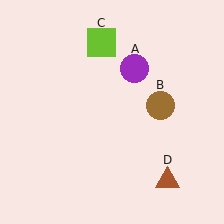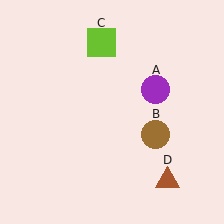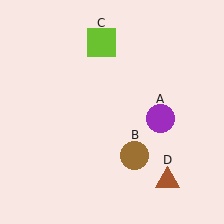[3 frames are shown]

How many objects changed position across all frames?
2 objects changed position: purple circle (object A), brown circle (object B).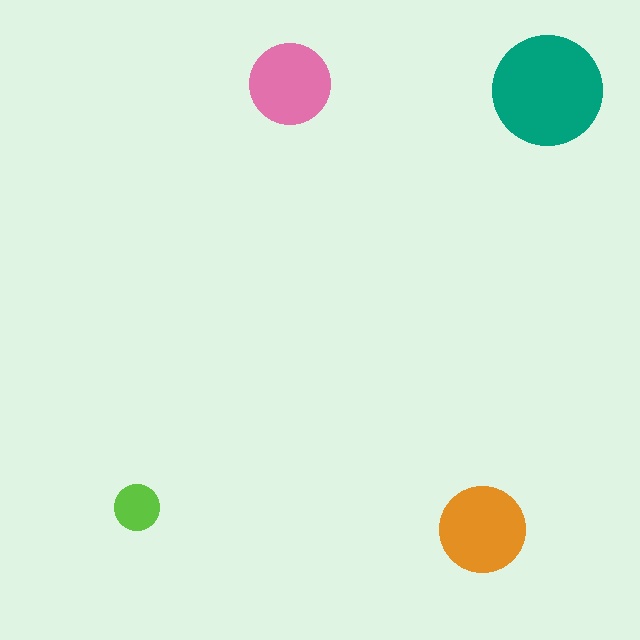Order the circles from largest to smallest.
the teal one, the orange one, the pink one, the lime one.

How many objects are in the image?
There are 4 objects in the image.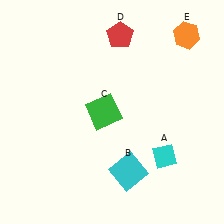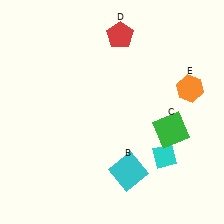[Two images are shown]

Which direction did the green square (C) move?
The green square (C) moved right.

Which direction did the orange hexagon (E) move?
The orange hexagon (E) moved down.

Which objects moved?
The objects that moved are: the green square (C), the orange hexagon (E).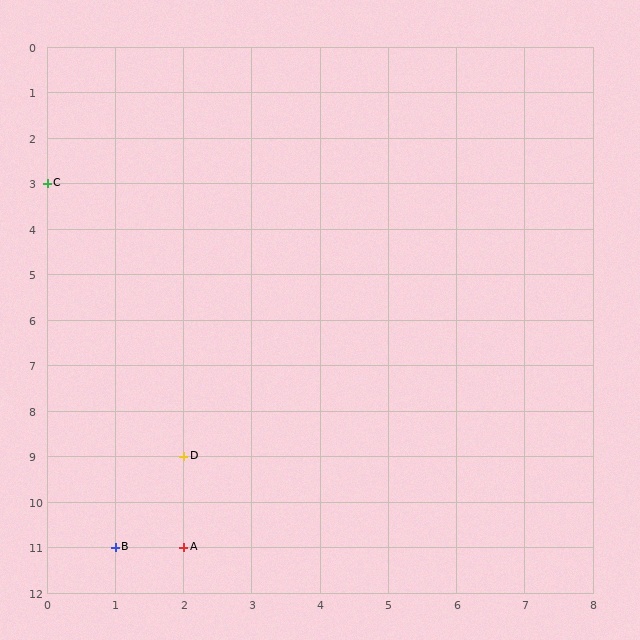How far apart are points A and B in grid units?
Points A and B are 1 column apart.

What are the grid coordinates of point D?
Point D is at grid coordinates (2, 9).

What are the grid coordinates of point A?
Point A is at grid coordinates (2, 11).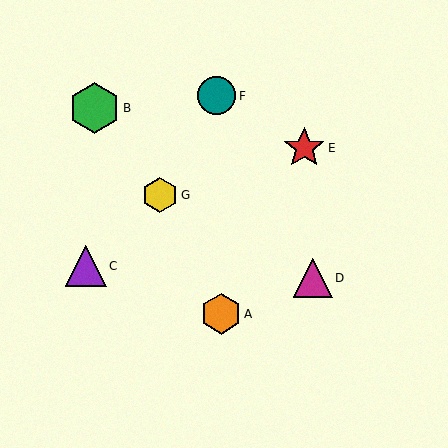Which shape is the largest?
The green hexagon (labeled B) is the largest.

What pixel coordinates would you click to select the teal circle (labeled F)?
Click at (217, 96) to select the teal circle F.